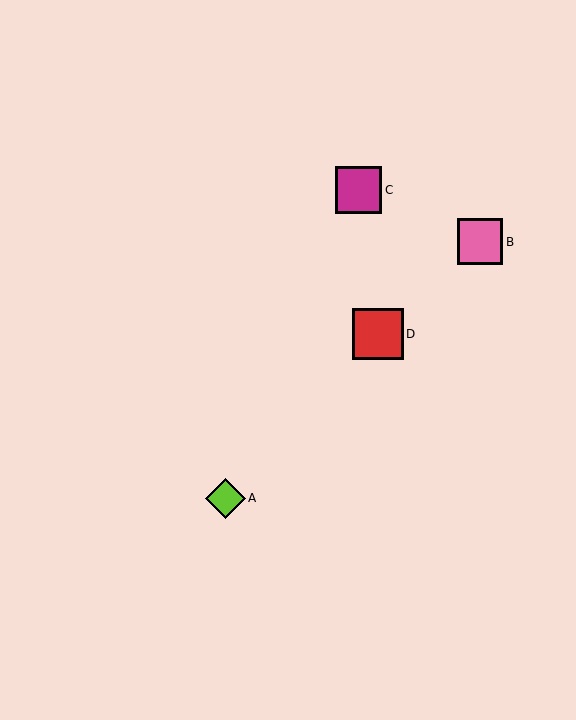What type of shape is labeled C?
Shape C is a magenta square.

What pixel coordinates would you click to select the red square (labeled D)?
Click at (378, 334) to select the red square D.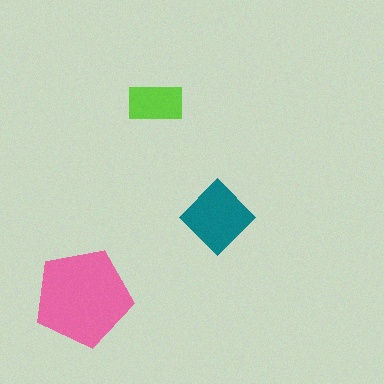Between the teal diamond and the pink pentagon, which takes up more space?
The pink pentagon.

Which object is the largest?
The pink pentagon.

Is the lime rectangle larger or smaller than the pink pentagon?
Smaller.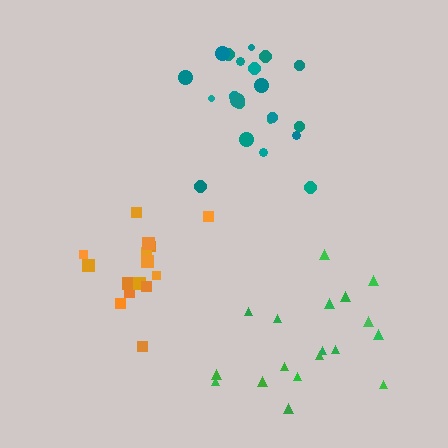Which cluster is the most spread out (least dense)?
Green.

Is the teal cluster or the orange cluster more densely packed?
Orange.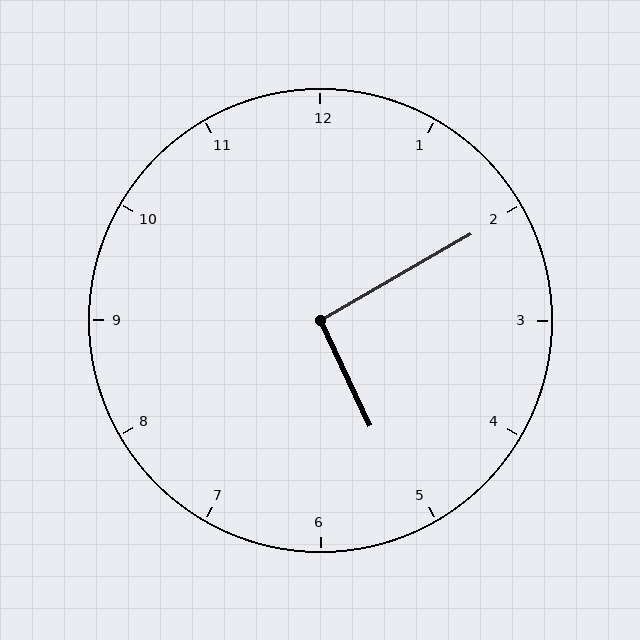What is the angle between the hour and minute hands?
Approximately 95 degrees.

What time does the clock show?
5:10.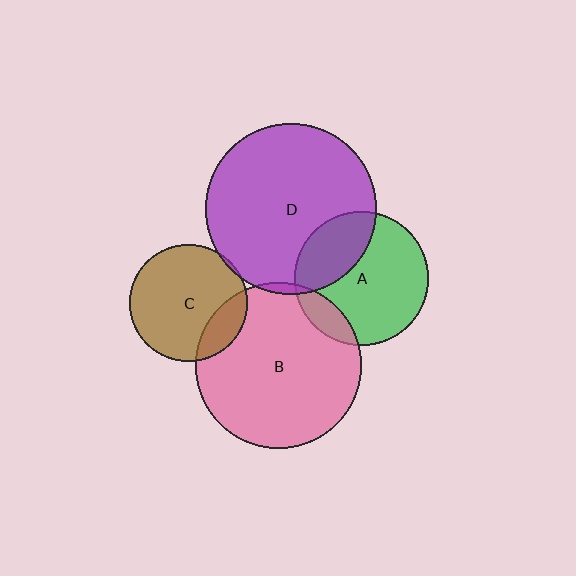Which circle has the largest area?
Circle D (purple).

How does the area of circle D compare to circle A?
Approximately 1.6 times.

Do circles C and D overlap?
Yes.